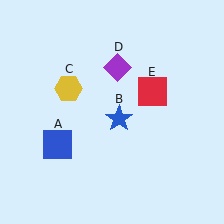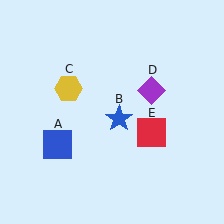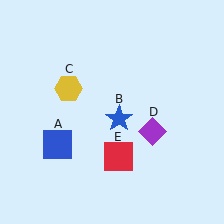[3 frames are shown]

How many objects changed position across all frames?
2 objects changed position: purple diamond (object D), red square (object E).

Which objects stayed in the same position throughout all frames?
Blue square (object A) and blue star (object B) and yellow hexagon (object C) remained stationary.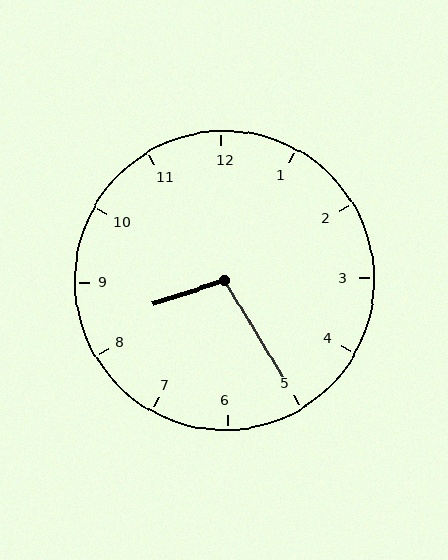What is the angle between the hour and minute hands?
Approximately 102 degrees.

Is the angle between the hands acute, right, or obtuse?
It is obtuse.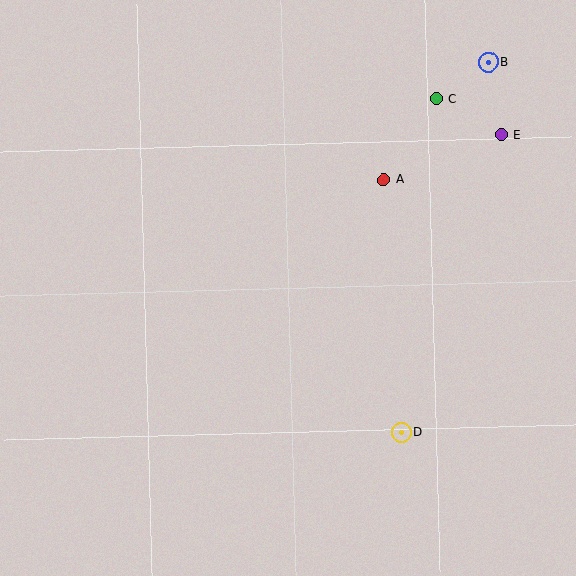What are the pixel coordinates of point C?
Point C is at (437, 99).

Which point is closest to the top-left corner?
Point A is closest to the top-left corner.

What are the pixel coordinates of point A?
Point A is at (384, 180).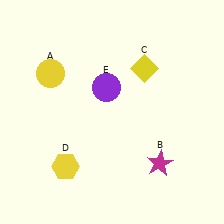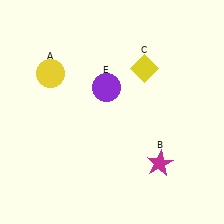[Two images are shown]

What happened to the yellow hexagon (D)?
The yellow hexagon (D) was removed in Image 2. It was in the bottom-left area of Image 1.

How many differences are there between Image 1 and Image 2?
There is 1 difference between the two images.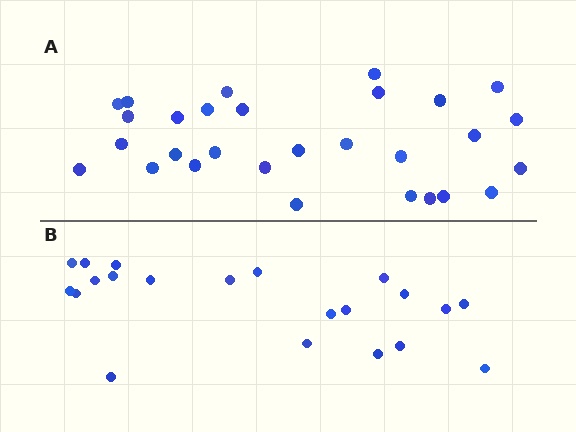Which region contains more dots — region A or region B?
Region A (the top region) has more dots.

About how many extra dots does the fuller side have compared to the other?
Region A has roughly 8 or so more dots than region B.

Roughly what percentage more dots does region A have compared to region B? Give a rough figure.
About 40% more.